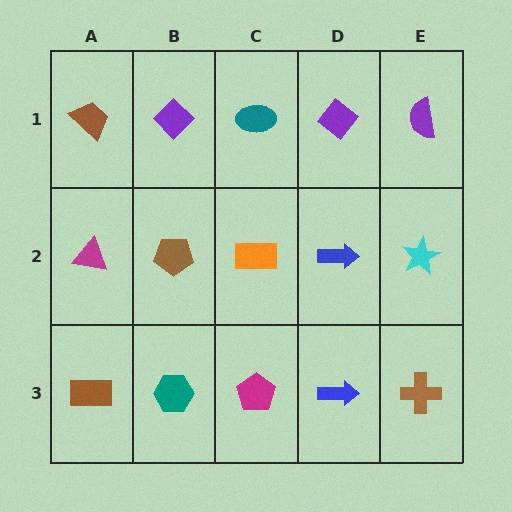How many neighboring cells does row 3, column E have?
2.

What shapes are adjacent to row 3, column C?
An orange rectangle (row 2, column C), a teal hexagon (row 3, column B), a blue arrow (row 3, column D).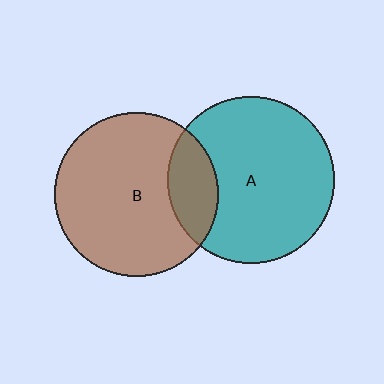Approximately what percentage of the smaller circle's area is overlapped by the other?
Approximately 20%.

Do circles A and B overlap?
Yes.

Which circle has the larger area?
Circle A (teal).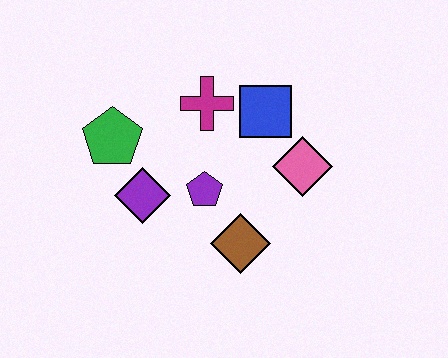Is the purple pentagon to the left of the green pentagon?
No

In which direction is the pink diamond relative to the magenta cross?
The pink diamond is to the right of the magenta cross.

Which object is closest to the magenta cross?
The blue square is closest to the magenta cross.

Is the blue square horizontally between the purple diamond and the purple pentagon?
No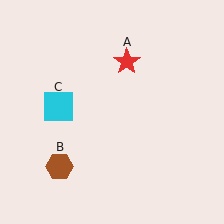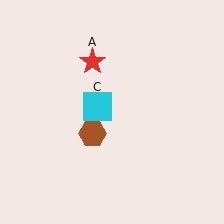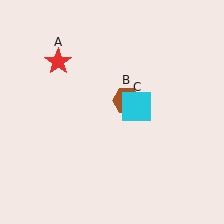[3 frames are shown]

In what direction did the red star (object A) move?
The red star (object A) moved left.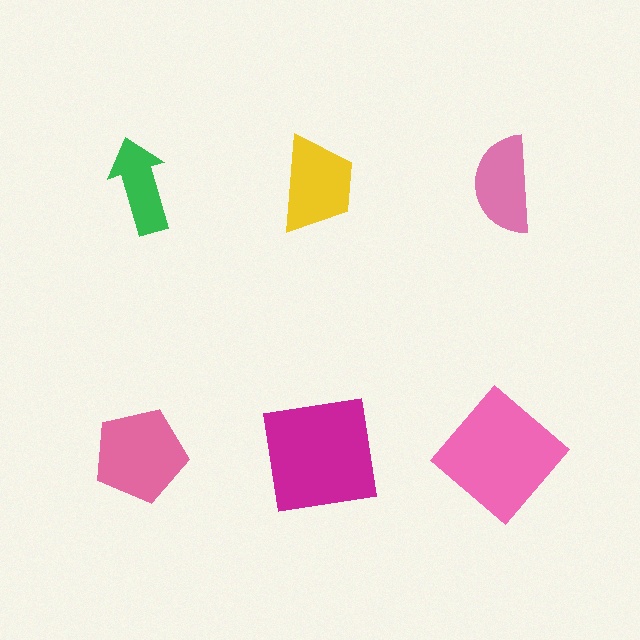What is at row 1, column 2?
A yellow trapezoid.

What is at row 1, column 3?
A pink semicircle.